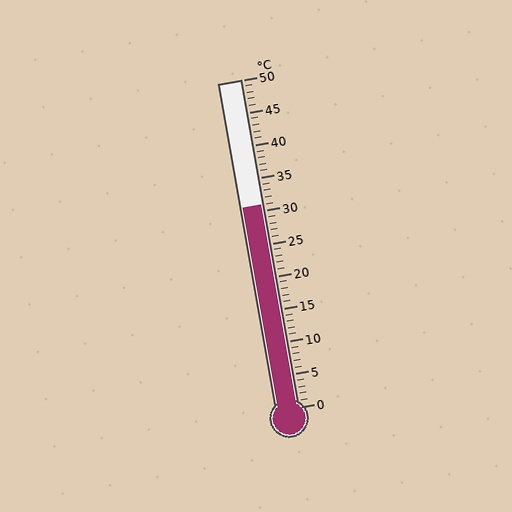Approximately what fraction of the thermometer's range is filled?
The thermometer is filled to approximately 60% of its range.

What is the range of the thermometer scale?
The thermometer scale ranges from 0°C to 50°C.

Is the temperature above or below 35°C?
The temperature is below 35°C.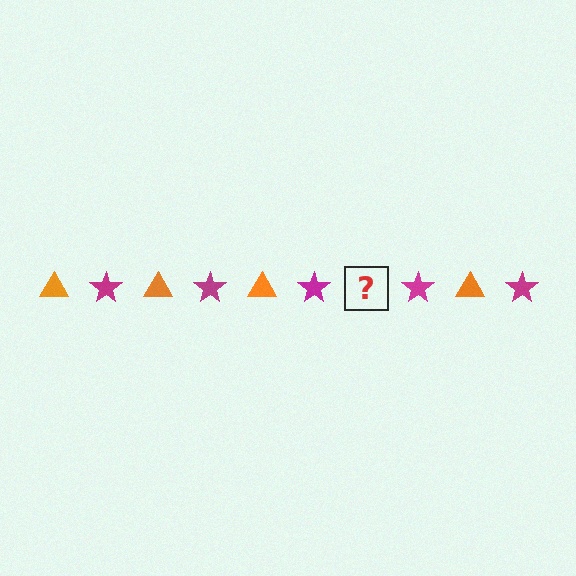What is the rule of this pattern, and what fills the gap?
The rule is that the pattern alternates between orange triangle and magenta star. The gap should be filled with an orange triangle.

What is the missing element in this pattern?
The missing element is an orange triangle.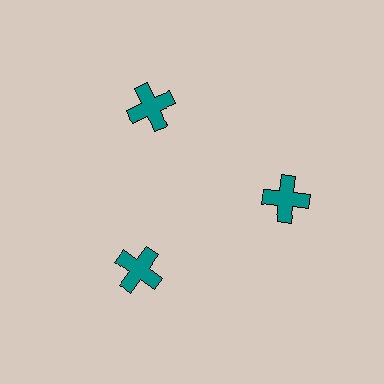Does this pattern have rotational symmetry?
Yes, this pattern has 3-fold rotational symmetry. It looks the same after rotating 120 degrees around the center.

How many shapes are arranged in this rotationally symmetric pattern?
There are 3 shapes, arranged in 3 groups of 1.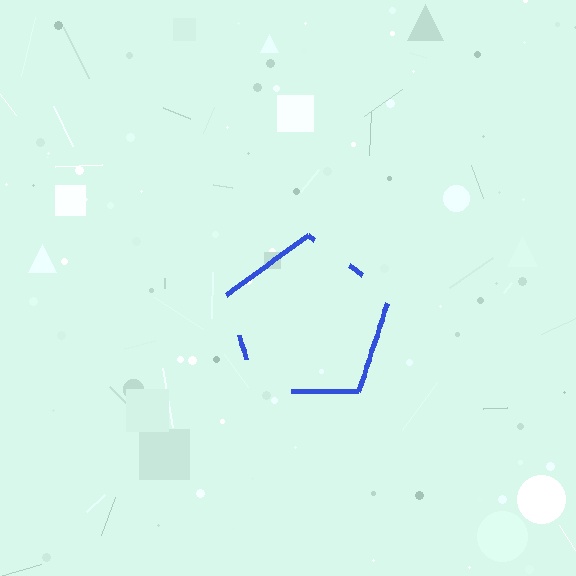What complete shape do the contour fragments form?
The contour fragments form a pentagon.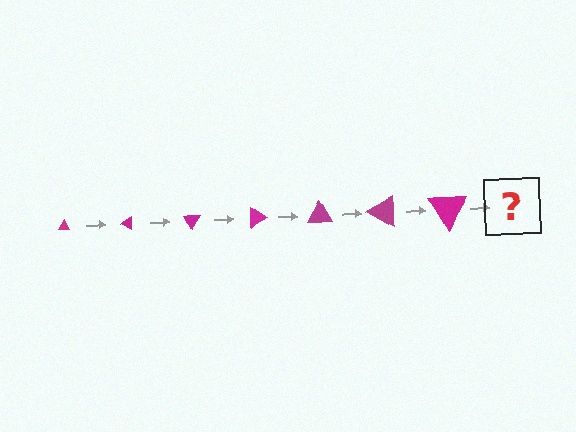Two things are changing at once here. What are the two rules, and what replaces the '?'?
The two rules are that the triangle grows larger each step and it rotates 30 degrees each step. The '?' should be a triangle, larger than the previous one and rotated 210 degrees from the start.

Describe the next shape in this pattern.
It should be a triangle, larger than the previous one and rotated 210 degrees from the start.